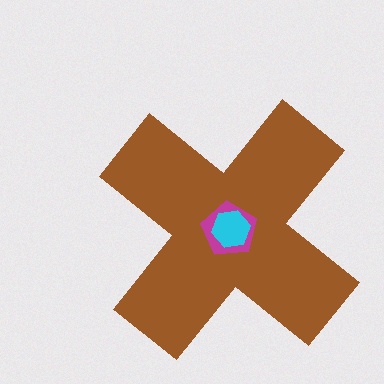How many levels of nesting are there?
3.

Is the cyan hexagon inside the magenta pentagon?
Yes.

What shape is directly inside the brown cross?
The magenta pentagon.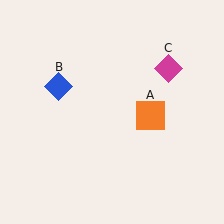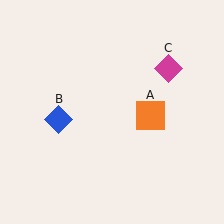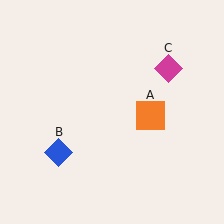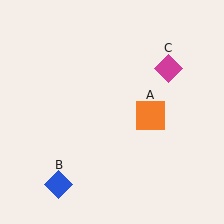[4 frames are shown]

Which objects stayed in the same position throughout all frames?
Orange square (object A) and magenta diamond (object C) remained stationary.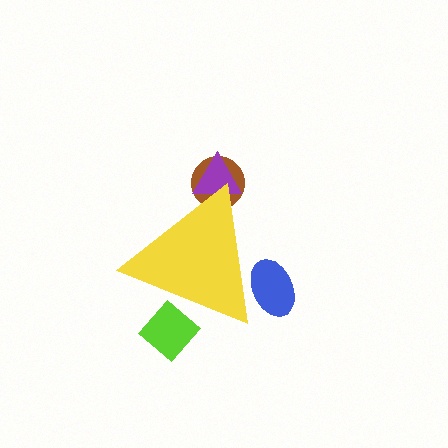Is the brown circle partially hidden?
Yes, the brown circle is partially hidden behind the yellow triangle.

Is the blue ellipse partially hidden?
Yes, the blue ellipse is partially hidden behind the yellow triangle.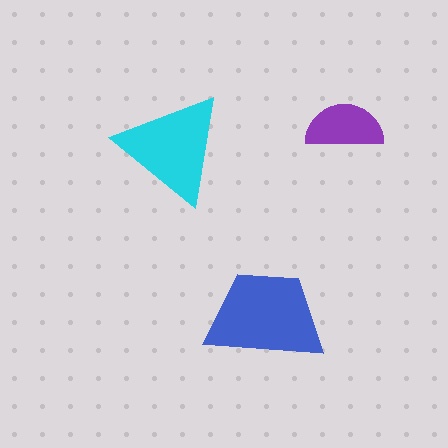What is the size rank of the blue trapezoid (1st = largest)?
1st.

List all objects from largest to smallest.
The blue trapezoid, the cyan triangle, the purple semicircle.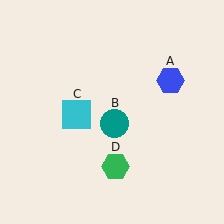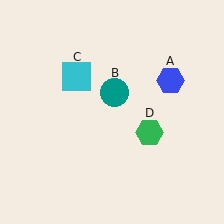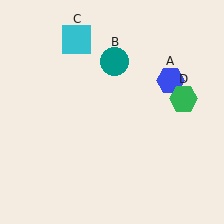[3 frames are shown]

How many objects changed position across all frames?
3 objects changed position: teal circle (object B), cyan square (object C), green hexagon (object D).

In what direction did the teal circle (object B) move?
The teal circle (object B) moved up.